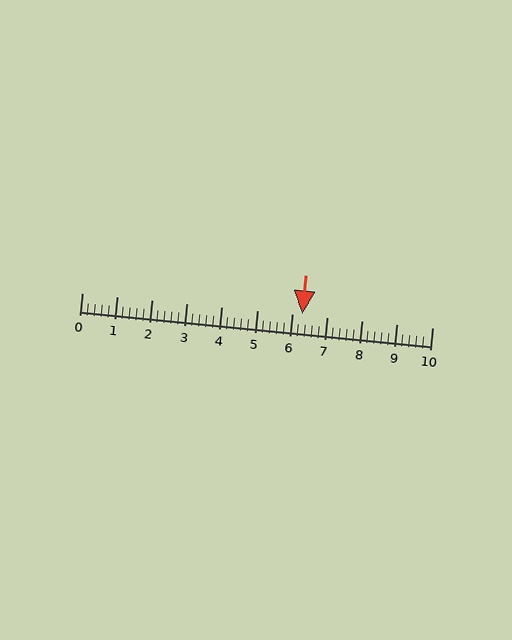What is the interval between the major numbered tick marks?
The major tick marks are spaced 1 units apart.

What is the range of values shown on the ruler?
The ruler shows values from 0 to 10.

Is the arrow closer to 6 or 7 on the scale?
The arrow is closer to 6.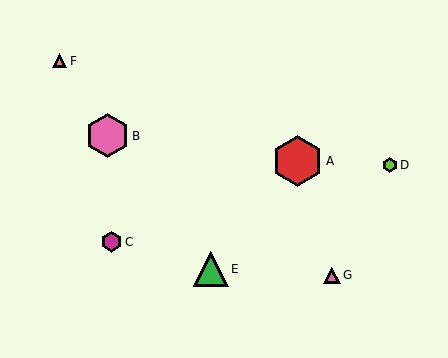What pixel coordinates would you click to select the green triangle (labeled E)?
Click at (211, 269) to select the green triangle E.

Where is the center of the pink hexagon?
The center of the pink hexagon is at (107, 136).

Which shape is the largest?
The red hexagon (labeled A) is the largest.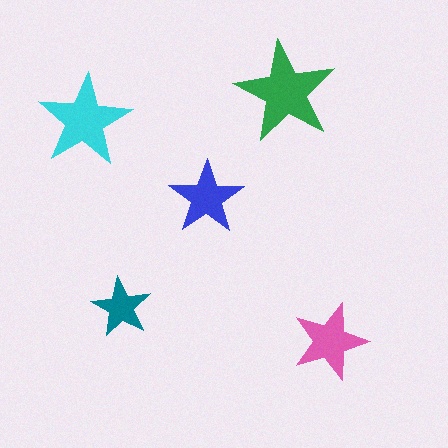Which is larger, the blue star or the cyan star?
The cyan one.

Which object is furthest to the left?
The cyan star is leftmost.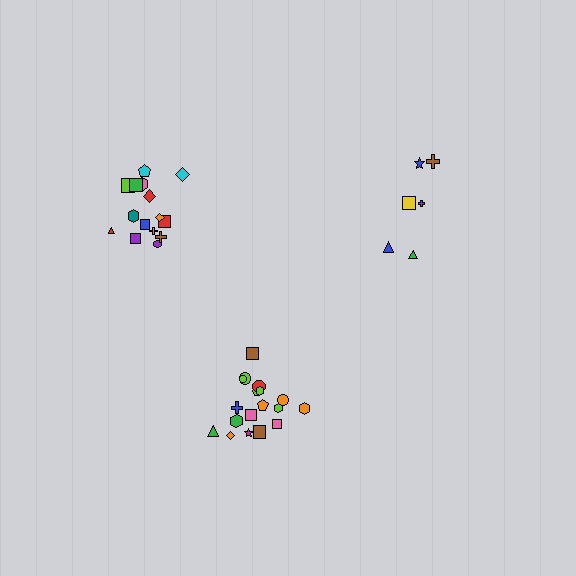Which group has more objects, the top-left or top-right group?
The top-left group.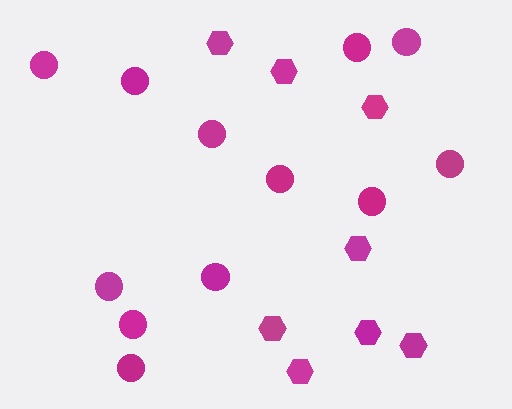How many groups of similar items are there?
There are 2 groups: one group of hexagons (8) and one group of circles (12).